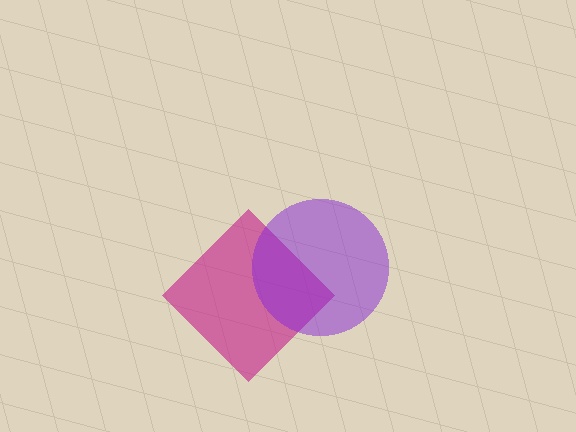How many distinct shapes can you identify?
There are 2 distinct shapes: a magenta diamond, a purple circle.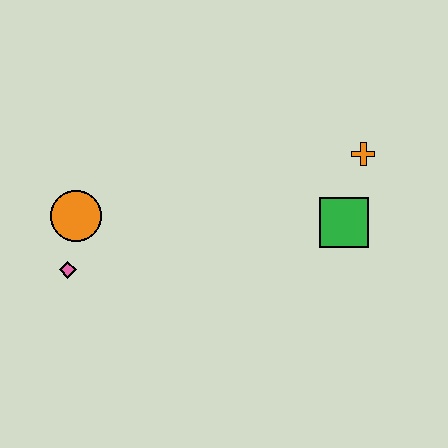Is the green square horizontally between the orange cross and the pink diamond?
Yes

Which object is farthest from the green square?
The pink diamond is farthest from the green square.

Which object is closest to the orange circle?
The pink diamond is closest to the orange circle.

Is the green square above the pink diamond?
Yes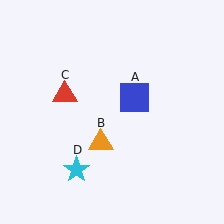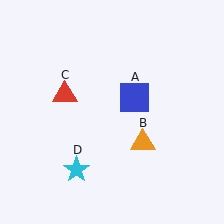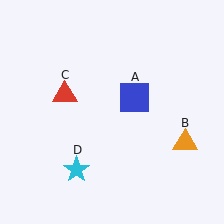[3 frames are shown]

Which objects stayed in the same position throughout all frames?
Blue square (object A) and red triangle (object C) and cyan star (object D) remained stationary.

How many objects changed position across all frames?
1 object changed position: orange triangle (object B).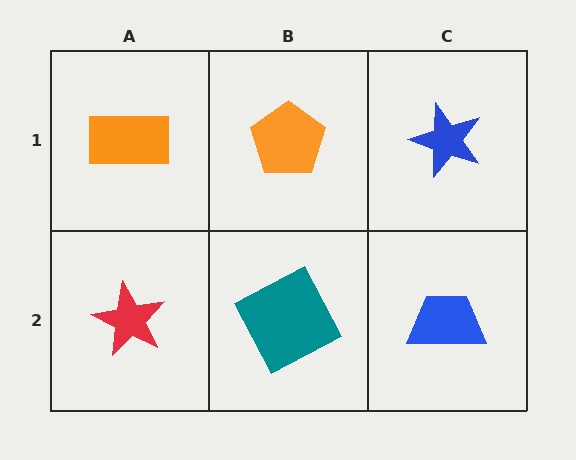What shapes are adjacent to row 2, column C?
A blue star (row 1, column C), a teal square (row 2, column B).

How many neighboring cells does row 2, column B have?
3.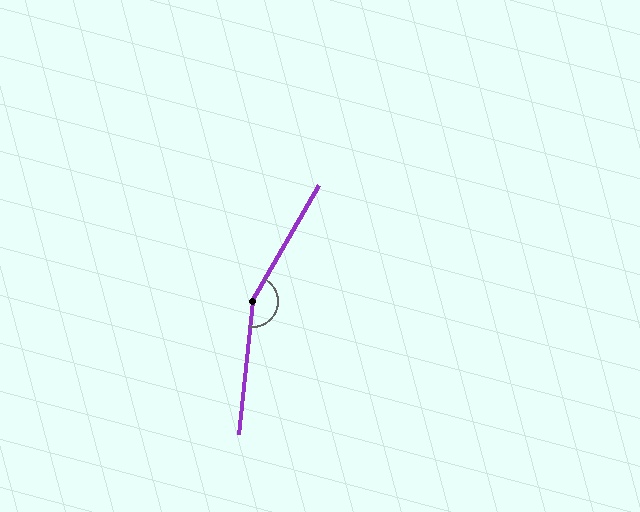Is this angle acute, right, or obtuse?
It is obtuse.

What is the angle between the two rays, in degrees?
Approximately 156 degrees.